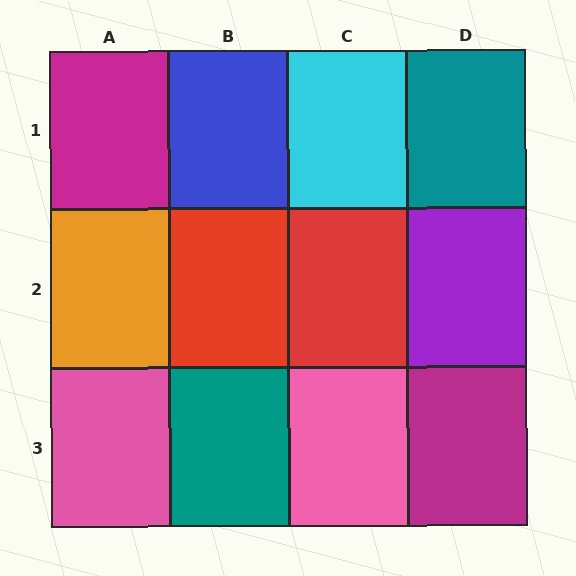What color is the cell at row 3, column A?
Pink.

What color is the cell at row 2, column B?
Red.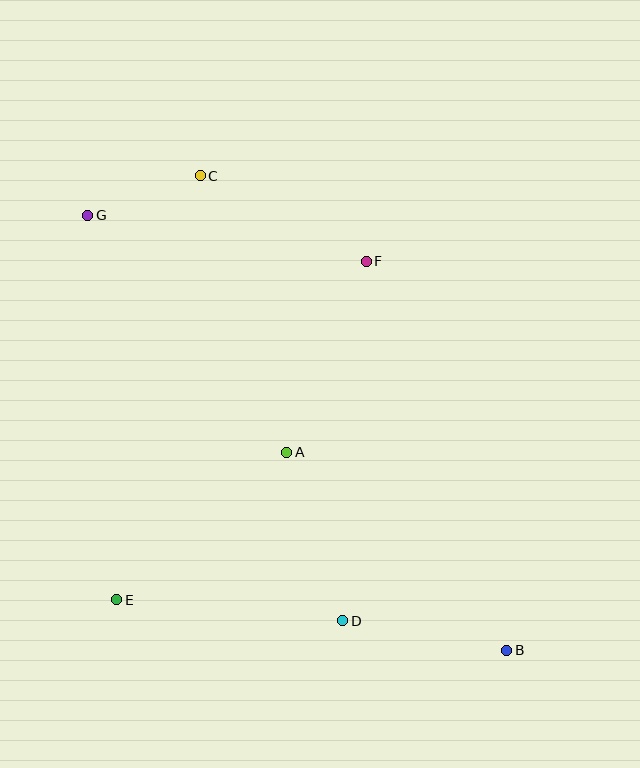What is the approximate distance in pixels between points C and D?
The distance between C and D is approximately 467 pixels.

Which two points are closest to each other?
Points C and G are closest to each other.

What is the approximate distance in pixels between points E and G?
The distance between E and G is approximately 386 pixels.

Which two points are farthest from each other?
Points B and G are farthest from each other.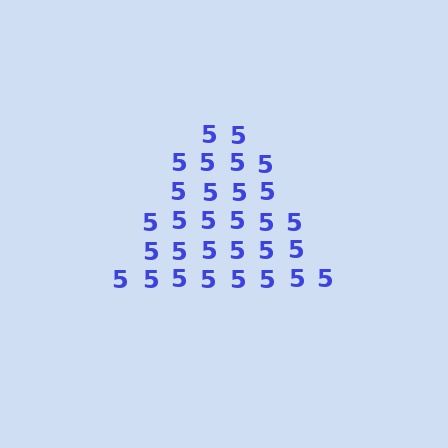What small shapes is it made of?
It is made of small digit 5's.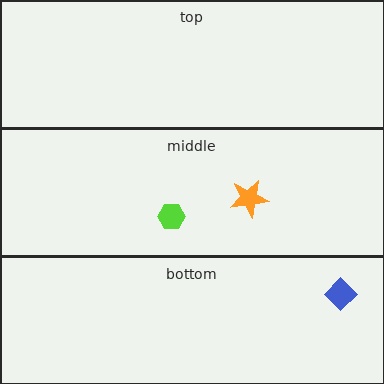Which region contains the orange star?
The middle region.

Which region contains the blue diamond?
The bottom region.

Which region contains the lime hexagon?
The middle region.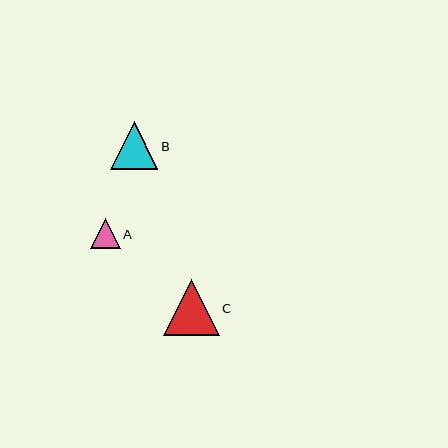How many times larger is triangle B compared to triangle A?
Triangle B is approximately 1.6 times the size of triangle A.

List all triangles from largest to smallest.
From largest to smallest: C, B, A.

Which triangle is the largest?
Triangle C is the largest with a size of approximately 56 pixels.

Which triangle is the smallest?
Triangle A is the smallest with a size of approximately 30 pixels.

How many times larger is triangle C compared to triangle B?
Triangle C is approximately 1.2 times the size of triangle B.